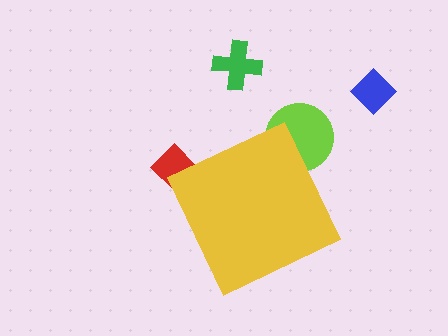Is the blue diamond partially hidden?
No, the blue diamond is fully visible.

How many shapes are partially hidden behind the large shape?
2 shapes are partially hidden.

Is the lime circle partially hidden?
Yes, the lime circle is partially hidden behind the yellow diamond.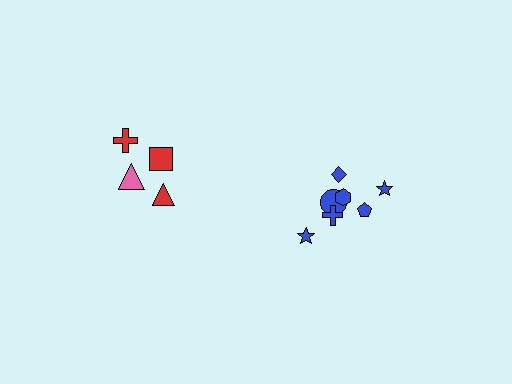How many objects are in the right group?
There are 7 objects.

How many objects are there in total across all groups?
There are 11 objects.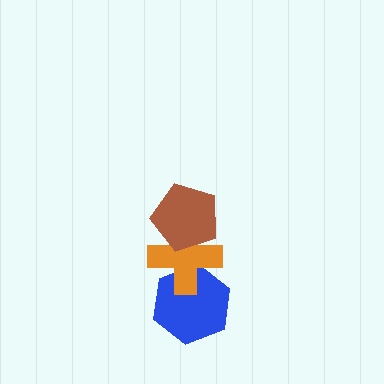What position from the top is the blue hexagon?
The blue hexagon is 3rd from the top.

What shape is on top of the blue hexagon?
The orange cross is on top of the blue hexagon.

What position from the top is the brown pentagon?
The brown pentagon is 1st from the top.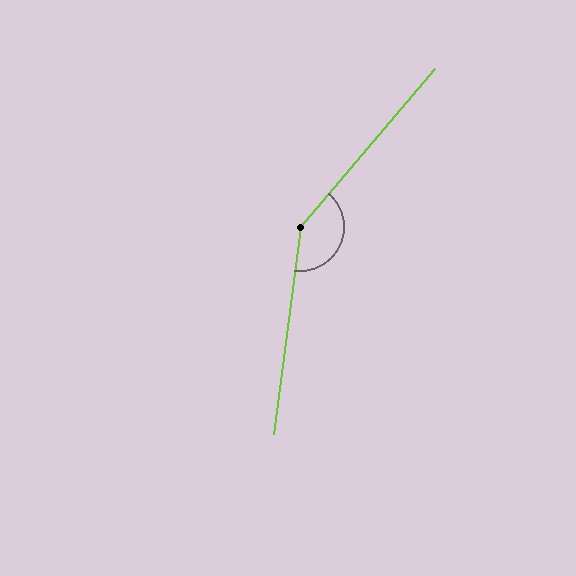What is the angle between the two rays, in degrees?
Approximately 147 degrees.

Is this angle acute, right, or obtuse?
It is obtuse.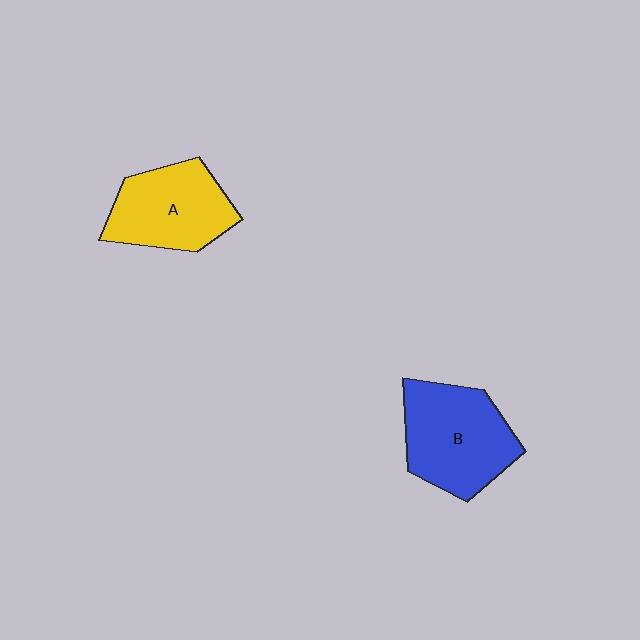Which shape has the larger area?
Shape B (blue).